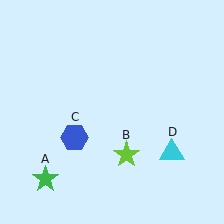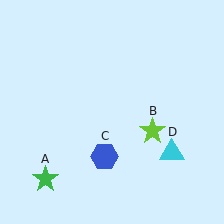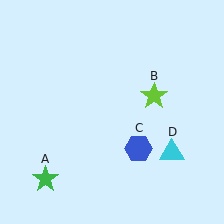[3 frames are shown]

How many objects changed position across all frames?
2 objects changed position: lime star (object B), blue hexagon (object C).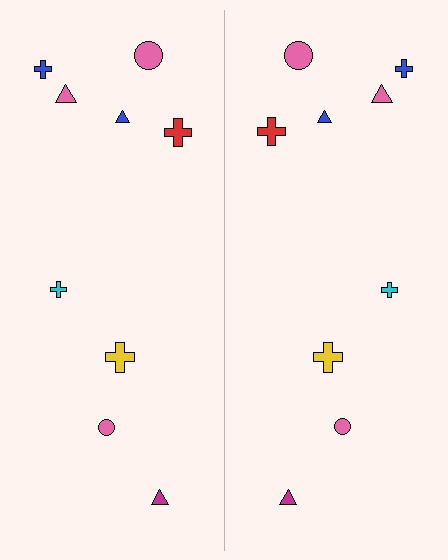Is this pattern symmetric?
Yes, this pattern has bilateral (reflection) symmetry.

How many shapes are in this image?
There are 18 shapes in this image.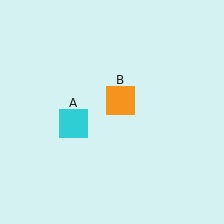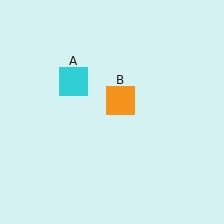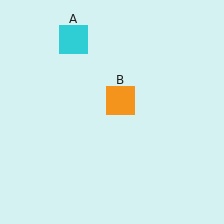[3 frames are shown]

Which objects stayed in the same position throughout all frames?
Orange square (object B) remained stationary.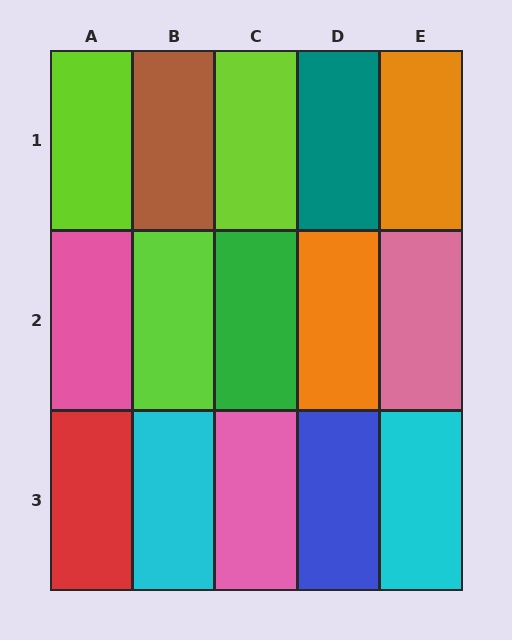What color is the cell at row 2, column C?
Green.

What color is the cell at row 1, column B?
Brown.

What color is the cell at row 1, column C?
Lime.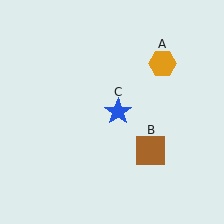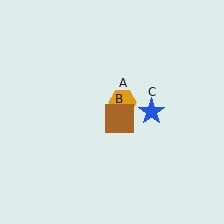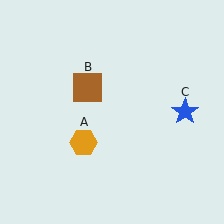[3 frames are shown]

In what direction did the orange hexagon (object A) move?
The orange hexagon (object A) moved down and to the left.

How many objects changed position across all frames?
3 objects changed position: orange hexagon (object A), brown square (object B), blue star (object C).